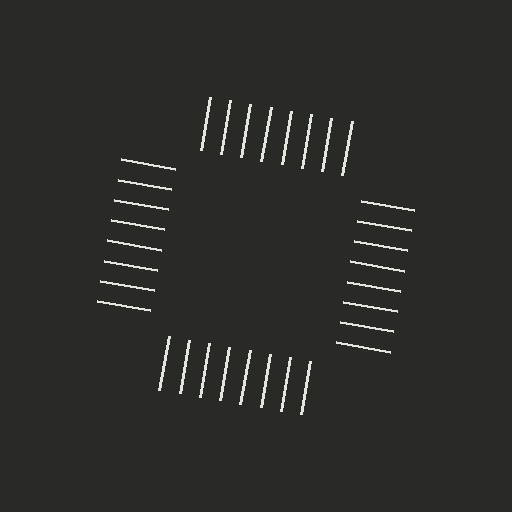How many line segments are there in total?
32 — 8 along each of the 4 edges.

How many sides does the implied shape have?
4 sides — the line-ends trace a square.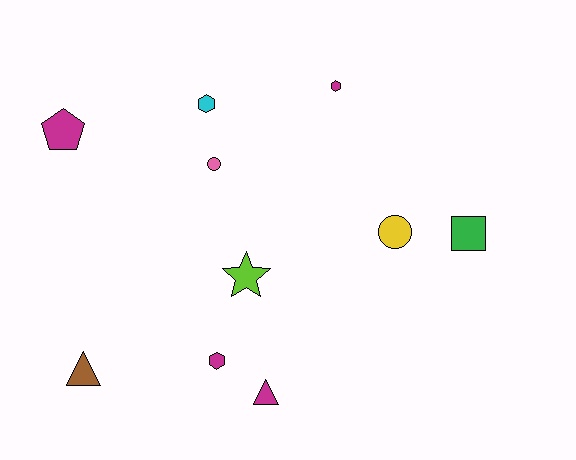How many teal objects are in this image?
There are no teal objects.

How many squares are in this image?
There is 1 square.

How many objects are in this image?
There are 10 objects.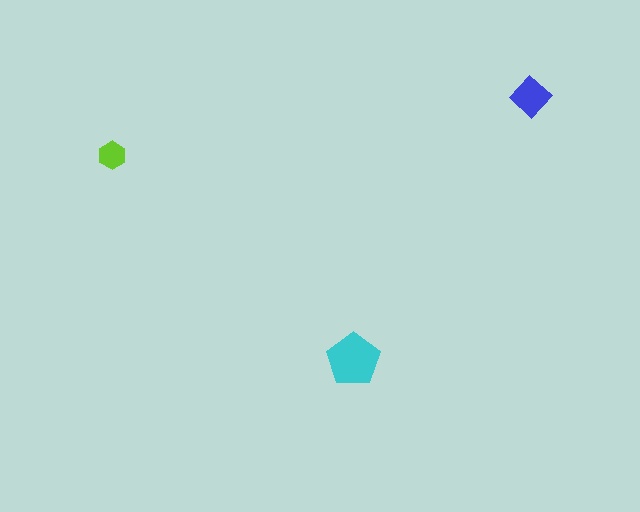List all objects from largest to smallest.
The cyan pentagon, the blue diamond, the lime hexagon.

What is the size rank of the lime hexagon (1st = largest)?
3rd.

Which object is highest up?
The blue diamond is topmost.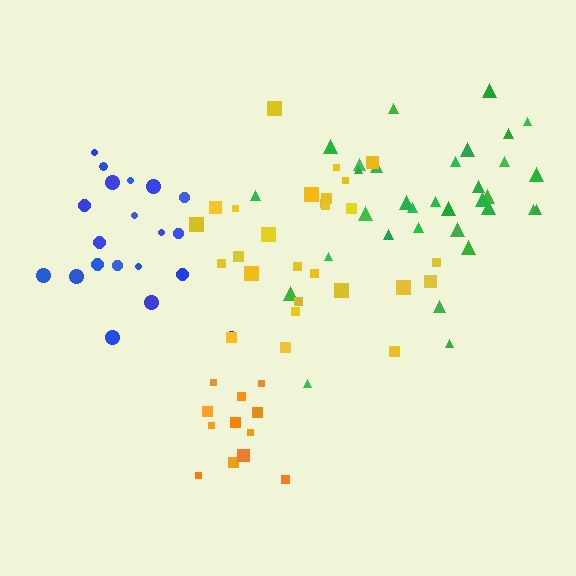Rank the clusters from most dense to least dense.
green, blue, yellow, orange.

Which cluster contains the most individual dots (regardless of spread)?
Green (33).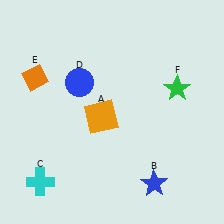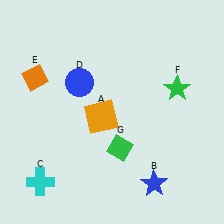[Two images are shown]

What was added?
A green diamond (G) was added in Image 2.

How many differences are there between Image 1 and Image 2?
There is 1 difference between the two images.